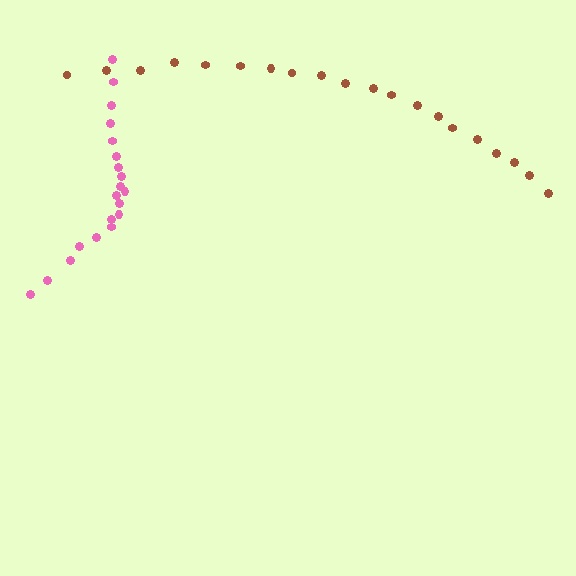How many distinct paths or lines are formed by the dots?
There are 2 distinct paths.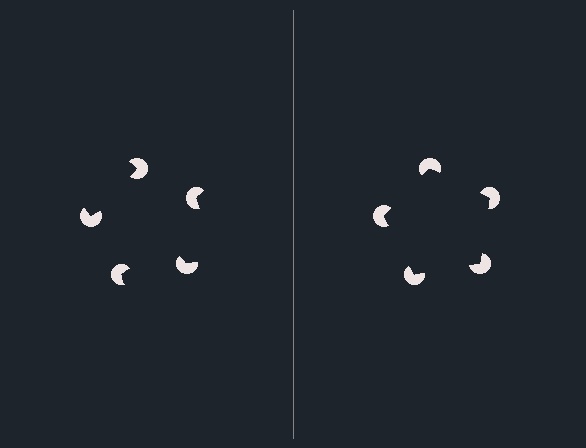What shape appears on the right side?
An illusory pentagon.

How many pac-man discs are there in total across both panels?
10 — 5 on each side.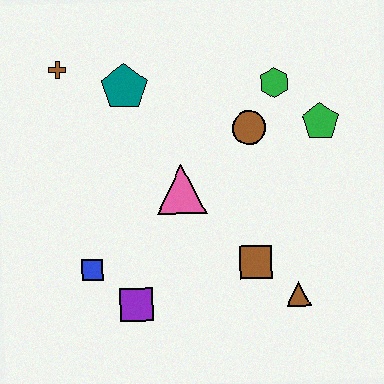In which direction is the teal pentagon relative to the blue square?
The teal pentagon is above the blue square.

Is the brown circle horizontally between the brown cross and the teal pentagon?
No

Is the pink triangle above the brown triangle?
Yes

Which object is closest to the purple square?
The blue square is closest to the purple square.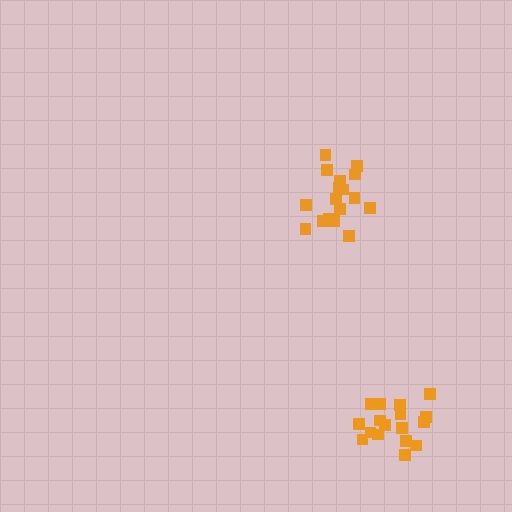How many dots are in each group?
Group 1: 17 dots, Group 2: 18 dots (35 total).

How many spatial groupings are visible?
There are 2 spatial groupings.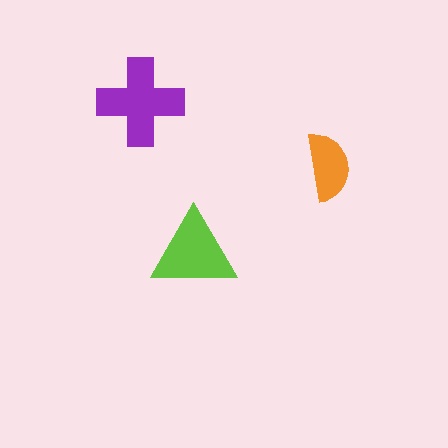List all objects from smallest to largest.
The orange semicircle, the lime triangle, the purple cross.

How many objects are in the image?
There are 3 objects in the image.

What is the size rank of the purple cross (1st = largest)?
1st.